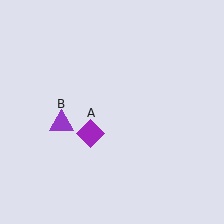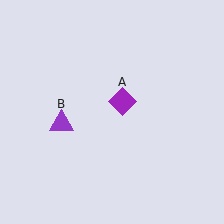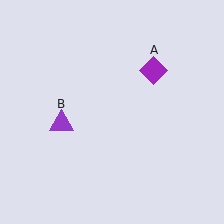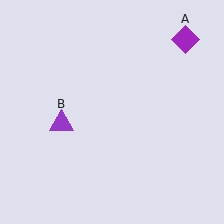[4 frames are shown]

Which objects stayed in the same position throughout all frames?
Purple triangle (object B) remained stationary.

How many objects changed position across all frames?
1 object changed position: purple diamond (object A).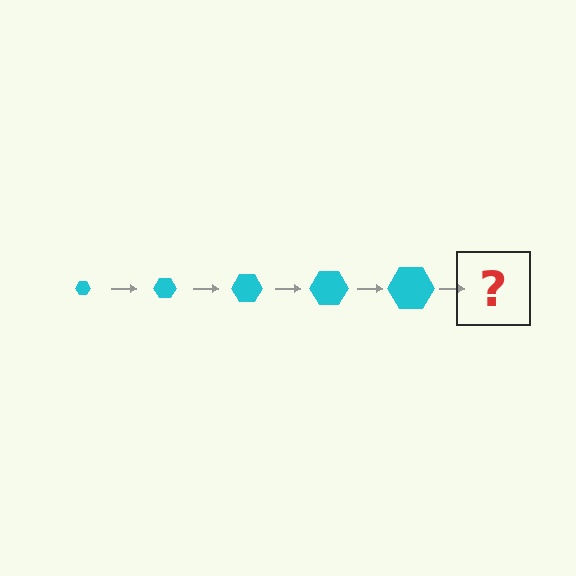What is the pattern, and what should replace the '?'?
The pattern is that the hexagon gets progressively larger each step. The '?' should be a cyan hexagon, larger than the previous one.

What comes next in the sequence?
The next element should be a cyan hexagon, larger than the previous one.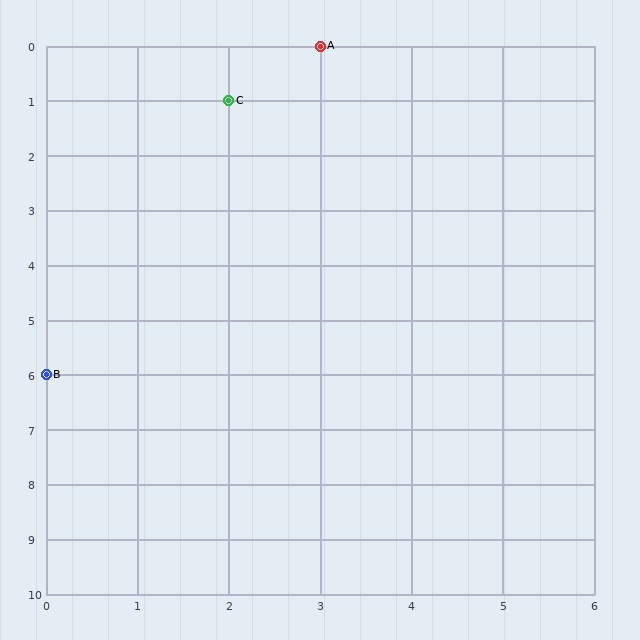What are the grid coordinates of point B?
Point B is at grid coordinates (0, 6).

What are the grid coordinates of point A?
Point A is at grid coordinates (3, 0).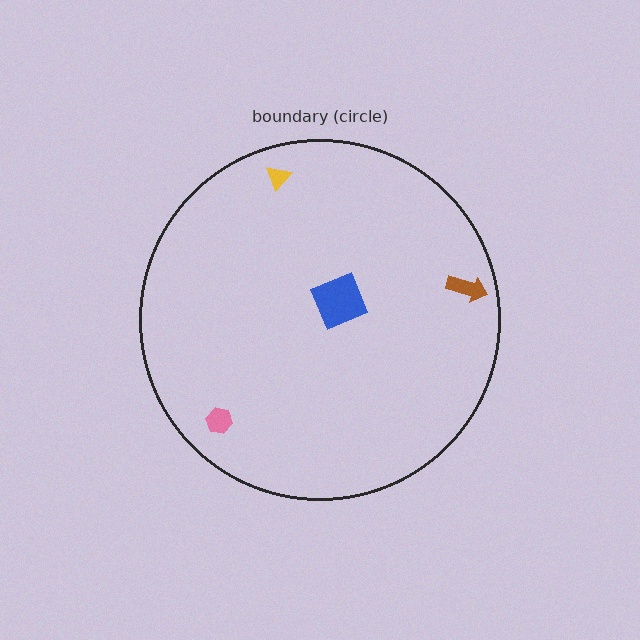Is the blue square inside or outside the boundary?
Inside.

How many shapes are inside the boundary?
4 inside, 0 outside.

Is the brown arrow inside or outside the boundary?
Inside.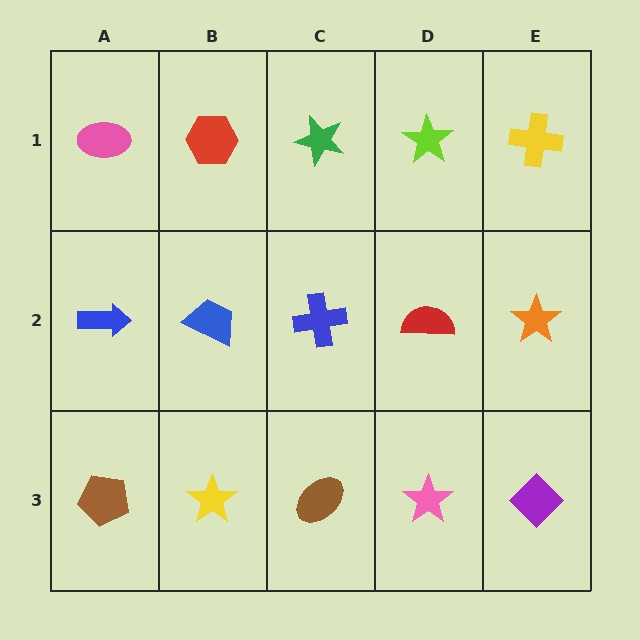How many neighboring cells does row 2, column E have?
3.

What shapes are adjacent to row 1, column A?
A blue arrow (row 2, column A), a red hexagon (row 1, column B).